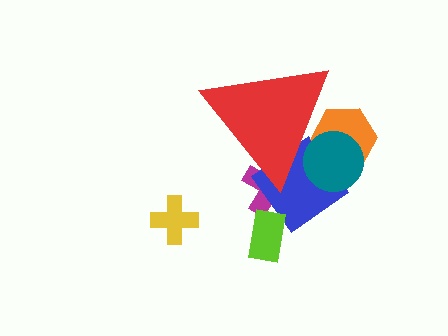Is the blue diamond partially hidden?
Yes, the blue diamond is partially hidden behind the red triangle.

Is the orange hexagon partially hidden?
Yes, the orange hexagon is partially hidden behind the red triangle.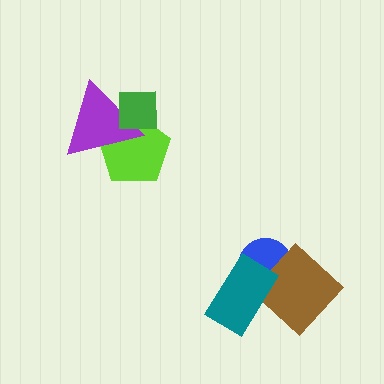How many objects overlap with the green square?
2 objects overlap with the green square.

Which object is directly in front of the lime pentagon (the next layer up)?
The purple triangle is directly in front of the lime pentagon.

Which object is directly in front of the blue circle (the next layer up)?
The brown diamond is directly in front of the blue circle.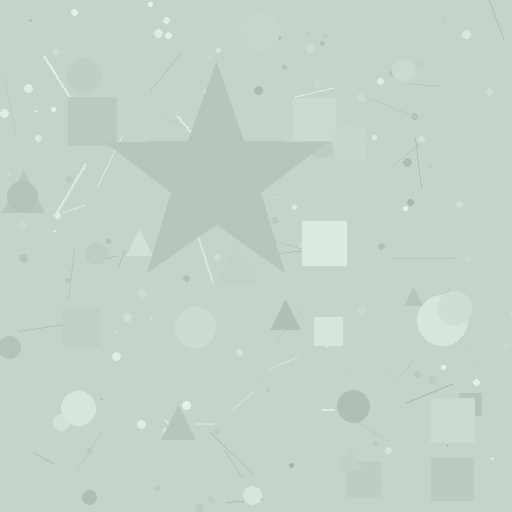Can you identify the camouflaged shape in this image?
The camouflaged shape is a star.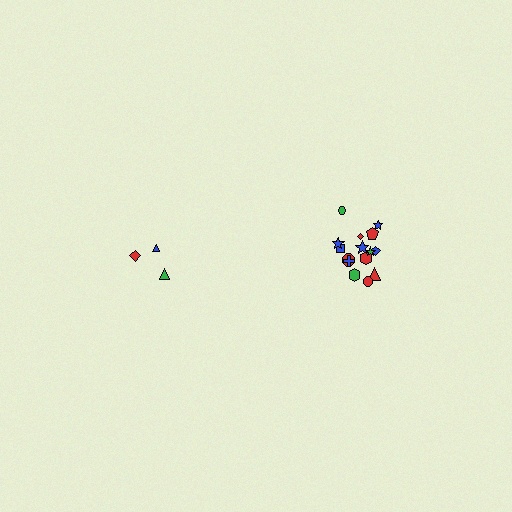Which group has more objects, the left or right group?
The right group.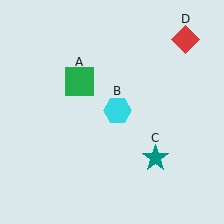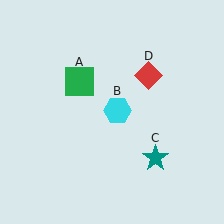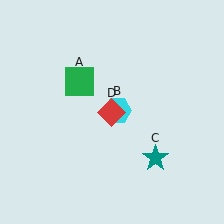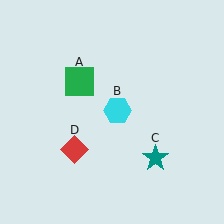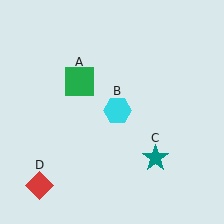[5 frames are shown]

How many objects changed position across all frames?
1 object changed position: red diamond (object D).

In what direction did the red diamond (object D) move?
The red diamond (object D) moved down and to the left.